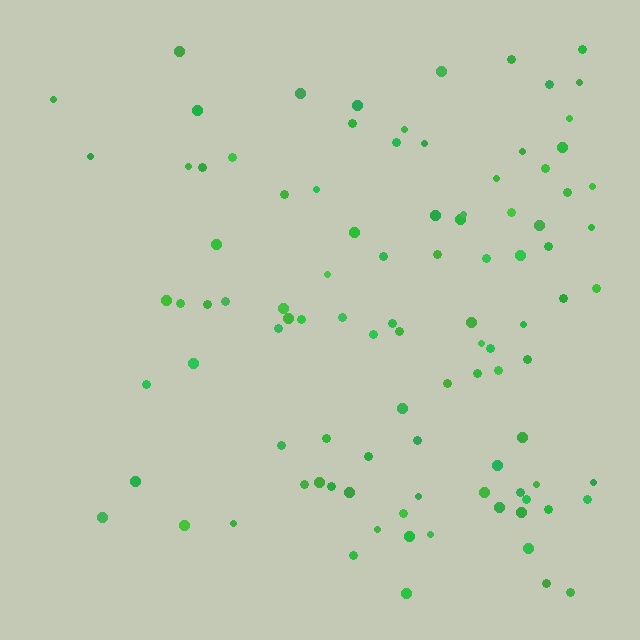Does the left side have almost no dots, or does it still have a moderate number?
Still a moderate number, just noticeably fewer than the right.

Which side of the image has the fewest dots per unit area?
The left.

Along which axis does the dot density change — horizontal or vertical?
Horizontal.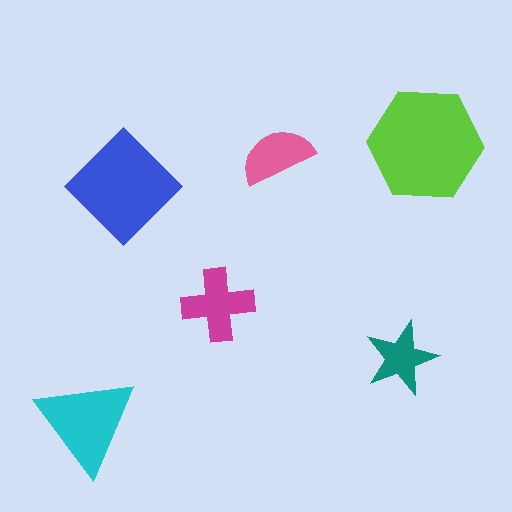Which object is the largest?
The lime hexagon.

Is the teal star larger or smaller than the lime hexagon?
Smaller.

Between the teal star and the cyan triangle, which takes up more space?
The cyan triangle.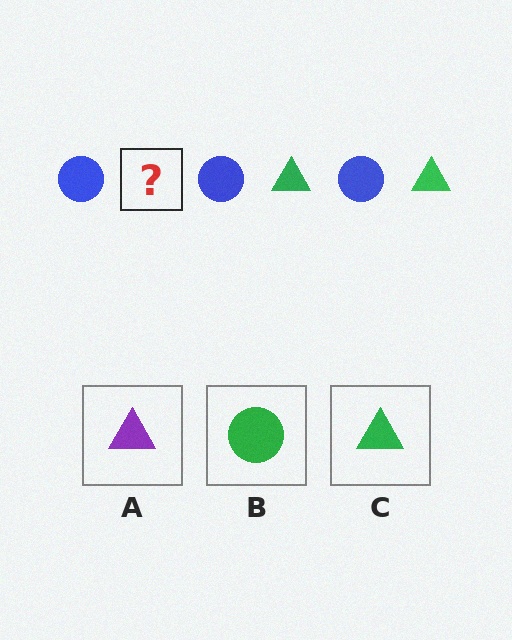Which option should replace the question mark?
Option C.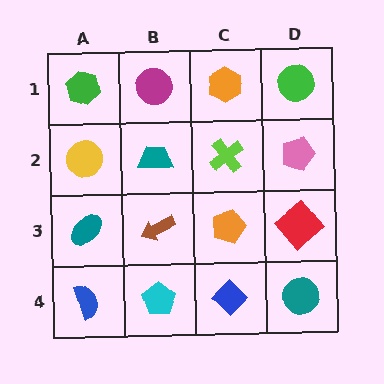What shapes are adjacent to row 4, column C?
An orange pentagon (row 3, column C), a cyan pentagon (row 4, column B), a teal circle (row 4, column D).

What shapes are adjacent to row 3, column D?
A pink pentagon (row 2, column D), a teal circle (row 4, column D), an orange pentagon (row 3, column C).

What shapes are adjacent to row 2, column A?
A green hexagon (row 1, column A), a teal ellipse (row 3, column A), a teal trapezoid (row 2, column B).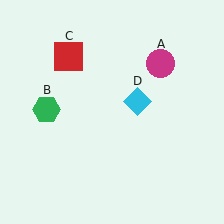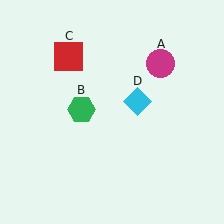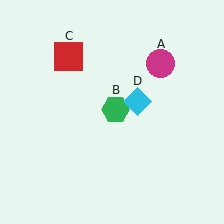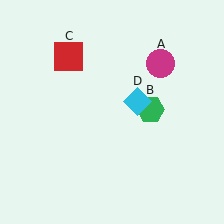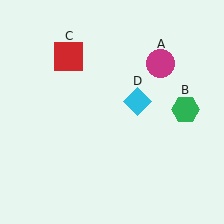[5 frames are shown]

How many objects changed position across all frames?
1 object changed position: green hexagon (object B).